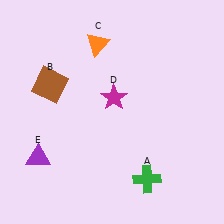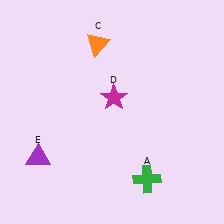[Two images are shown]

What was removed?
The brown square (B) was removed in Image 2.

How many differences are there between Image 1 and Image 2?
There is 1 difference between the two images.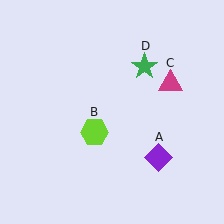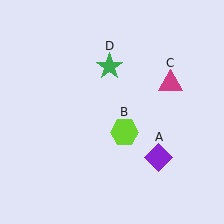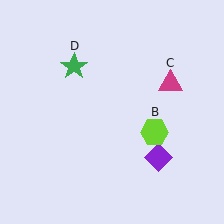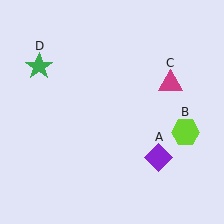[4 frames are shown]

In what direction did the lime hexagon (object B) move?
The lime hexagon (object B) moved right.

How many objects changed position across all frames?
2 objects changed position: lime hexagon (object B), green star (object D).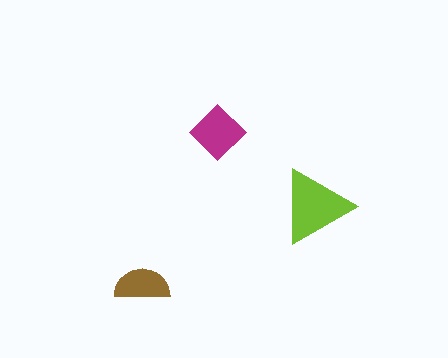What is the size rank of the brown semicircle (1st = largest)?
3rd.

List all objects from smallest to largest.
The brown semicircle, the magenta diamond, the lime triangle.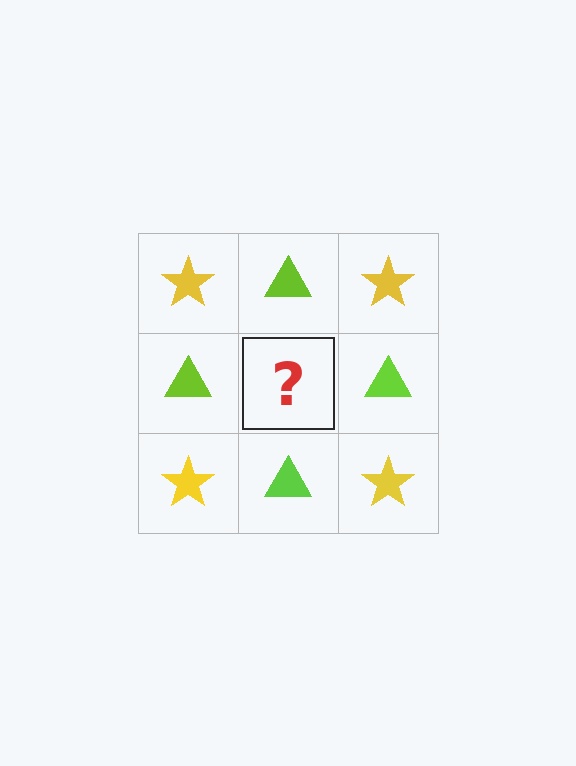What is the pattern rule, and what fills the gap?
The rule is that it alternates yellow star and lime triangle in a checkerboard pattern. The gap should be filled with a yellow star.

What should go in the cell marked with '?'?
The missing cell should contain a yellow star.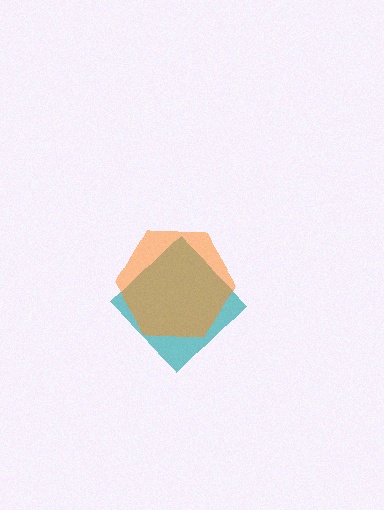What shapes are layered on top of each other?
The layered shapes are: a teal diamond, an orange hexagon.